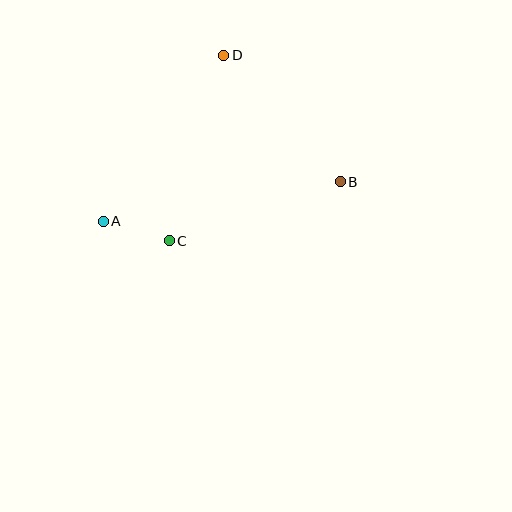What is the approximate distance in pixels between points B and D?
The distance between B and D is approximately 172 pixels.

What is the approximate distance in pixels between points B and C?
The distance between B and C is approximately 181 pixels.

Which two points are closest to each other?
Points A and C are closest to each other.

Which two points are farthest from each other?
Points A and B are farthest from each other.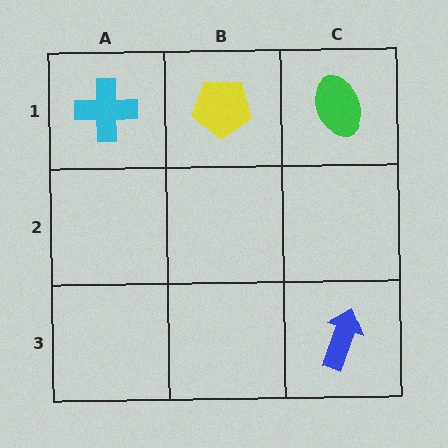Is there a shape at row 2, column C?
No, that cell is empty.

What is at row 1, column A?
A cyan cross.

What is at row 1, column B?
A yellow pentagon.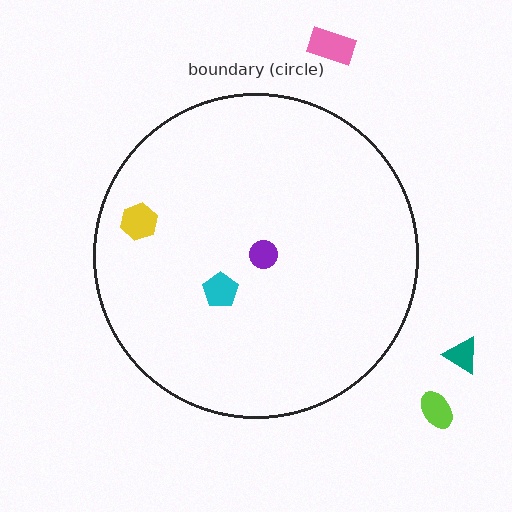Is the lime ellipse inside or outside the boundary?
Outside.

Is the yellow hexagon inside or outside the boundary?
Inside.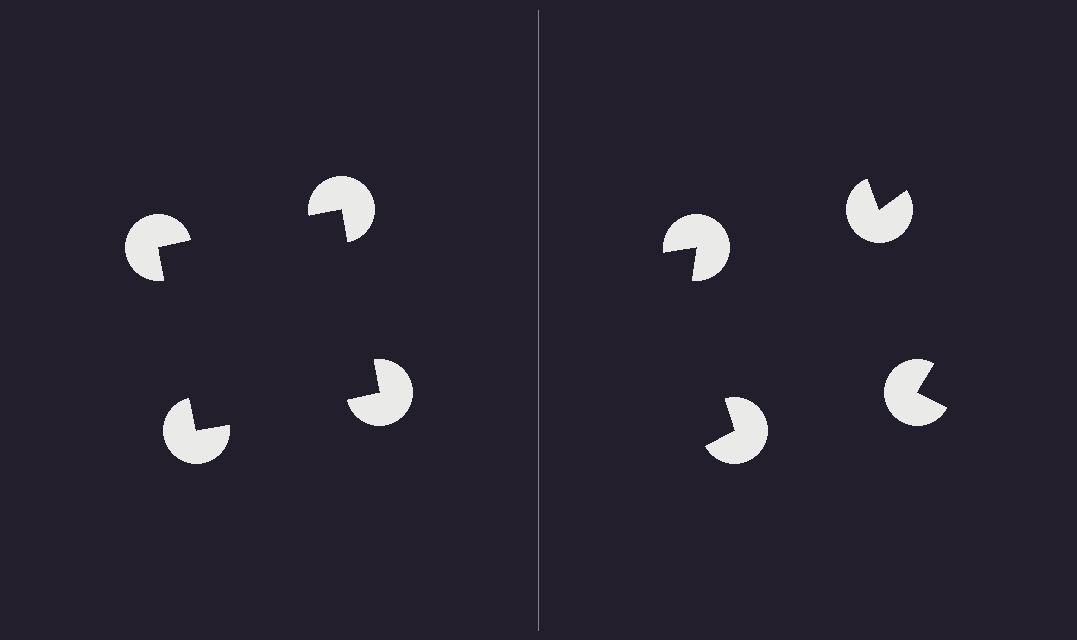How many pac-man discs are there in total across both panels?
8 — 4 on each side.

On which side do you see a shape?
An illusory square appears on the left side. On the right side the wedge cuts are rotated, so no coherent shape forms.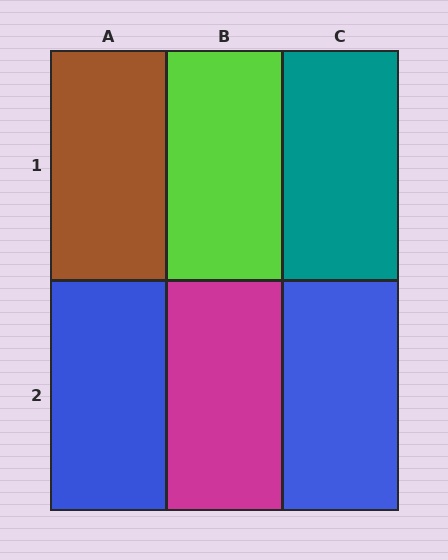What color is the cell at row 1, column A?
Brown.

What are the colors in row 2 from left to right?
Blue, magenta, blue.